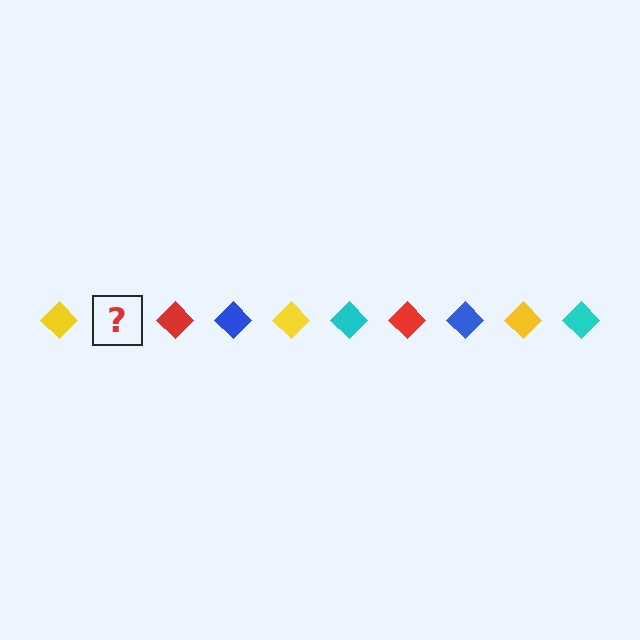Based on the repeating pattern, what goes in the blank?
The blank should be a cyan diamond.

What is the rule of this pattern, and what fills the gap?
The rule is that the pattern cycles through yellow, cyan, red, blue diamonds. The gap should be filled with a cyan diamond.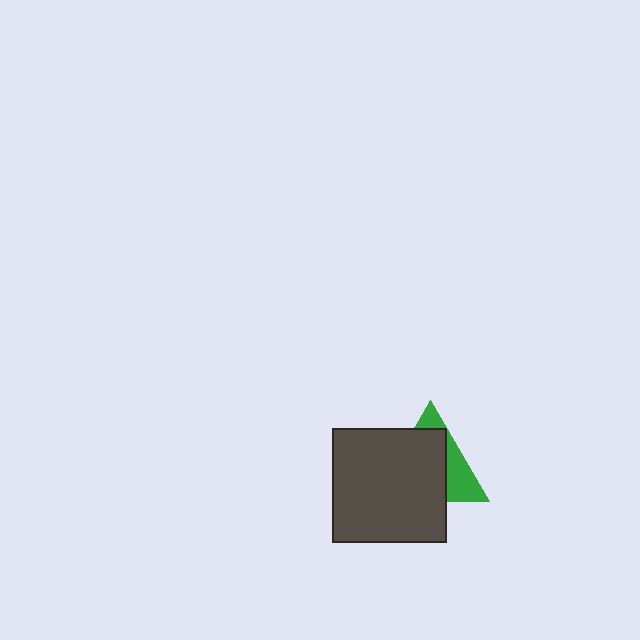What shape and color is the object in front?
The object in front is a dark gray square.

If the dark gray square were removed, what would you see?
You would see the complete green triangle.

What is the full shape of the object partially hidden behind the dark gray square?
The partially hidden object is a green triangle.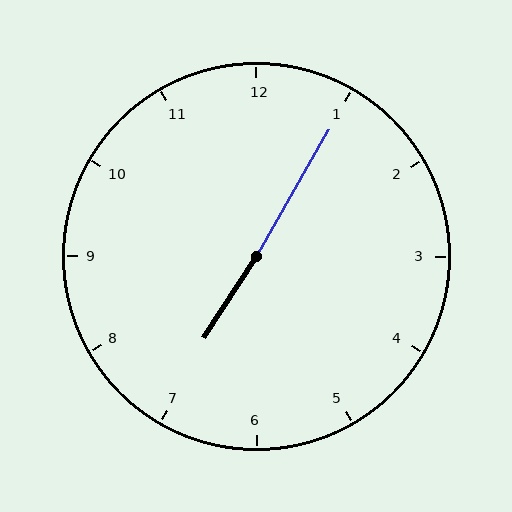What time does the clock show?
7:05.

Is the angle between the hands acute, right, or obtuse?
It is obtuse.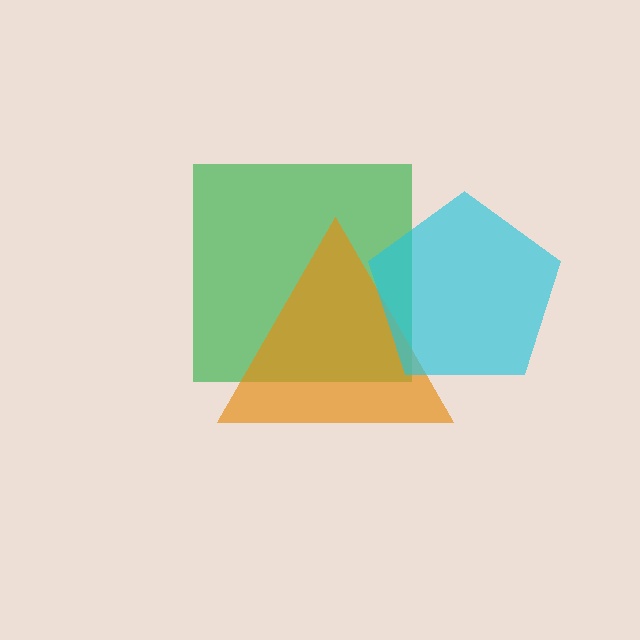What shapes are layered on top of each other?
The layered shapes are: a green square, an orange triangle, a cyan pentagon.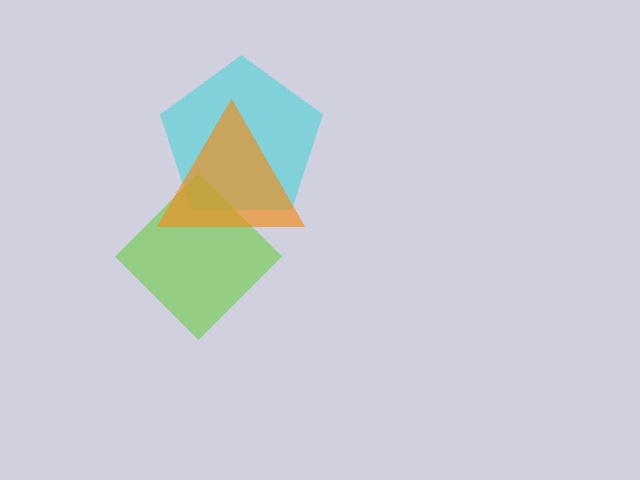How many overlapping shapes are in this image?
There are 3 overlapping shapes in the image.